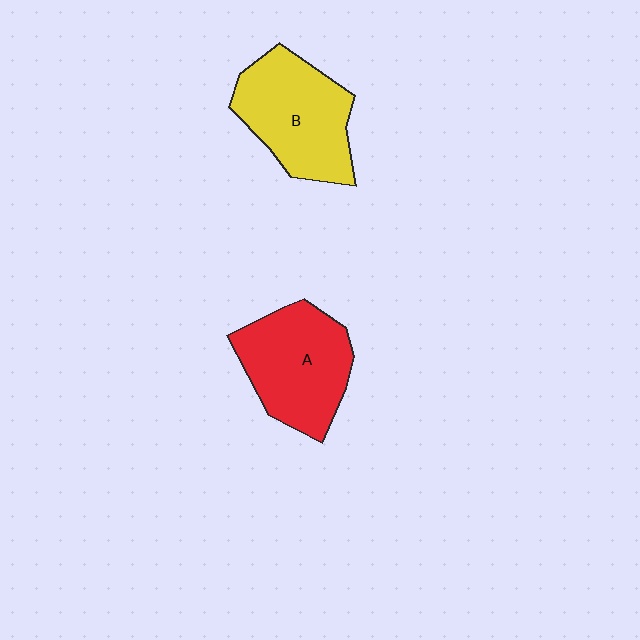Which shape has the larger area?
Shape B (yellow).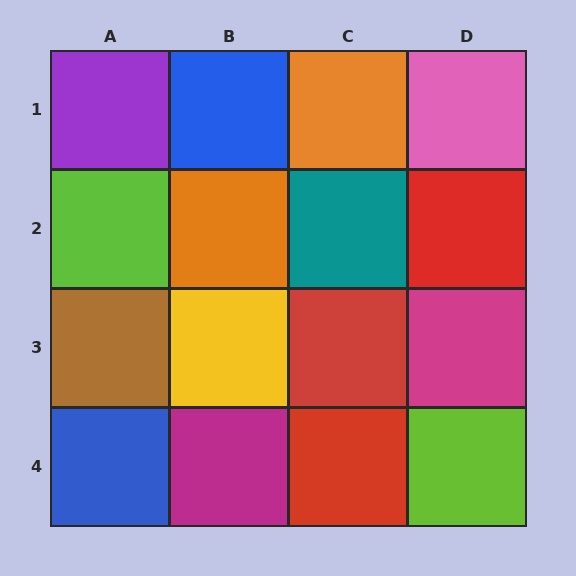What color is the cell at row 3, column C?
Red.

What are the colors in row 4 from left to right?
Blue, magenta, red, lime.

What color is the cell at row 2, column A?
Lime.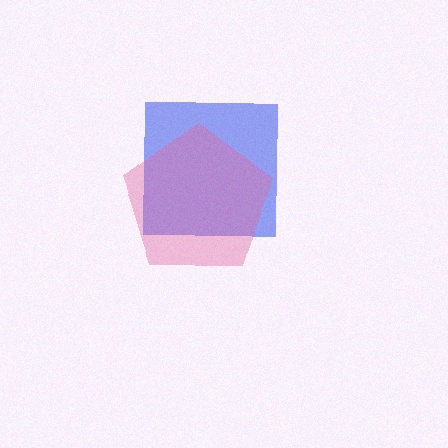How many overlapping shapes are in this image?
There are 2 overlapping shapes in the image.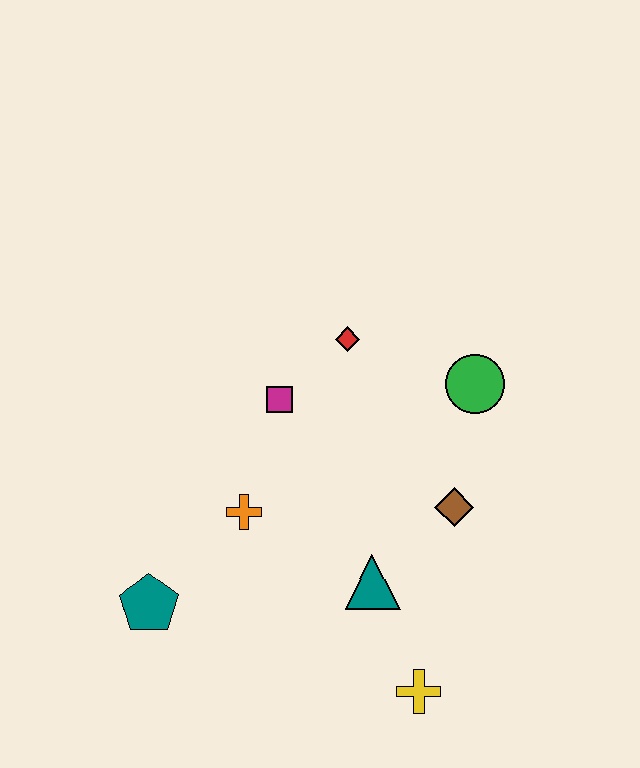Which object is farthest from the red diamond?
The yellow cross is farthest from the red diamond.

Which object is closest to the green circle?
The brown diamond is closest to the green circle.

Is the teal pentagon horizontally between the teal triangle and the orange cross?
No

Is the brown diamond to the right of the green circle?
No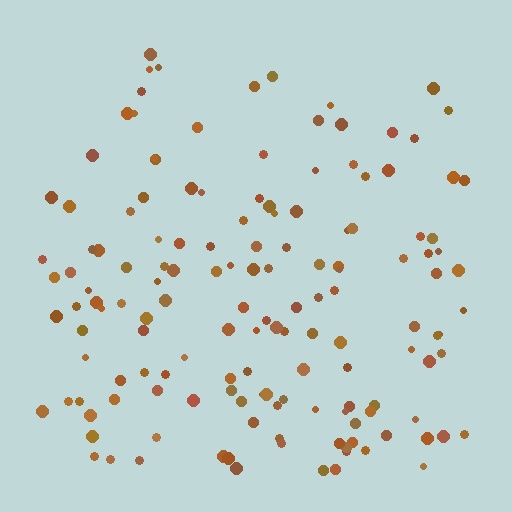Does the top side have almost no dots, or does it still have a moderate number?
Still a moderate number, just noticeably fewer than the bottom.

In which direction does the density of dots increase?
From top to bottom, with the bottom side densest.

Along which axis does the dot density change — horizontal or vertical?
Vertical.